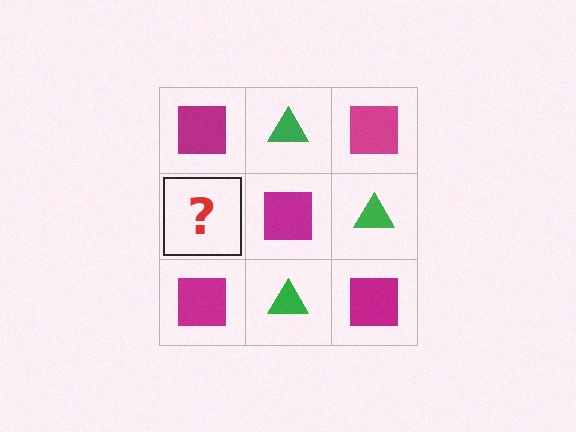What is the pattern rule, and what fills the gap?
The rule is that it alternates magenta square and green triangle in a checkerboard pattern. The gap should be filled with a green triangle.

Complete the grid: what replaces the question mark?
The question mark should be replaced with a green triangle.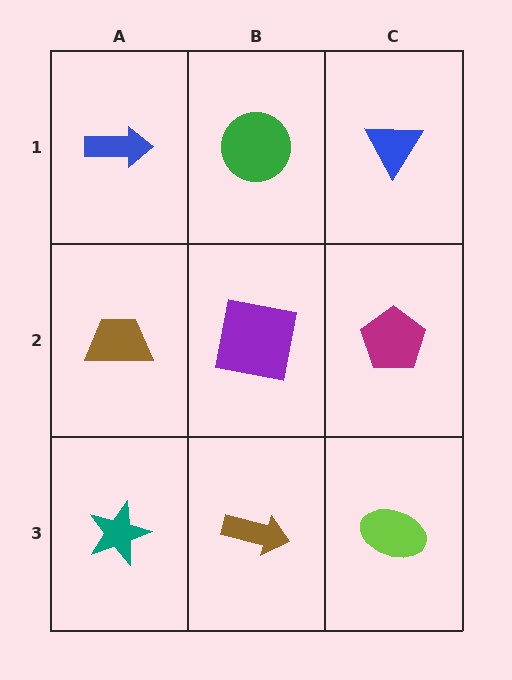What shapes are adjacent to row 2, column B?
A green circle (row 1, column B), a brown arrow (row 3, column B), a brown trapezoid (row 2, column A), a magenta pentagon (row 2, column C).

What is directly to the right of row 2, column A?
A purple square.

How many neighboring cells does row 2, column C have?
3.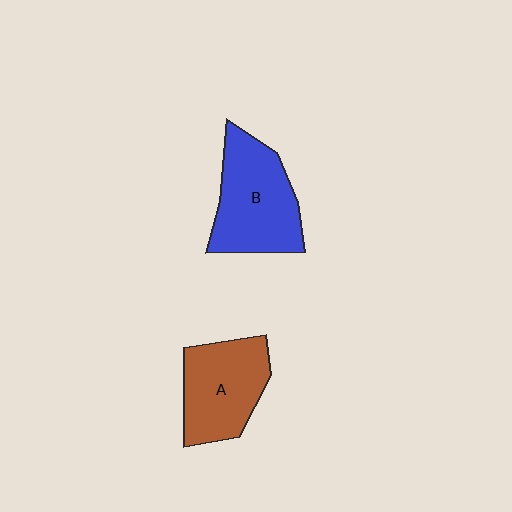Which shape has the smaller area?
Shape A (brown).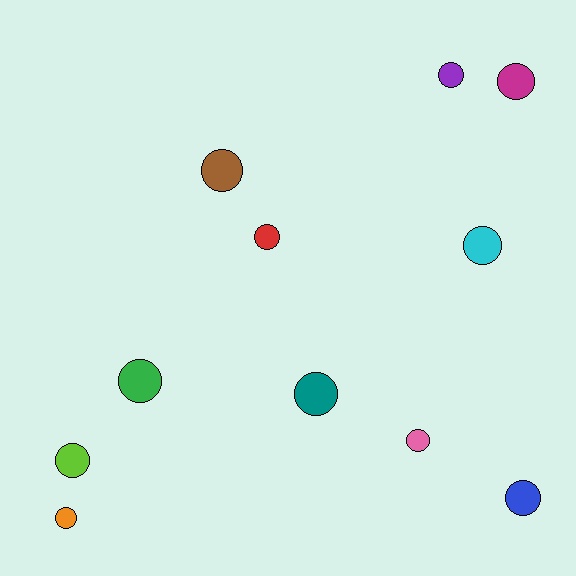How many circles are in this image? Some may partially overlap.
There are 11 circles.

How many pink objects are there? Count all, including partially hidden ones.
There is 1 pink object.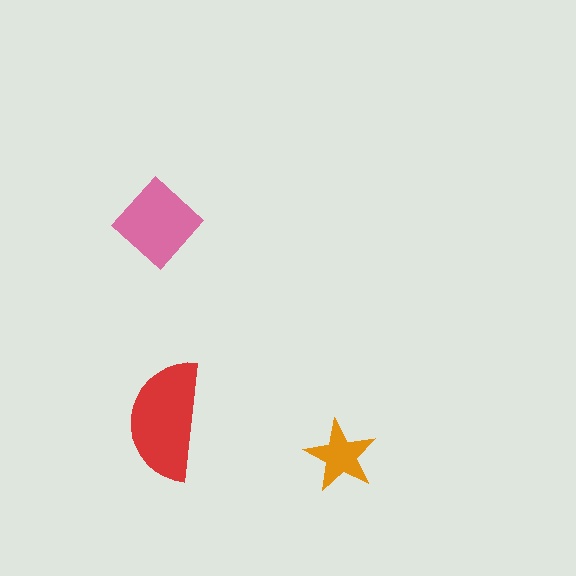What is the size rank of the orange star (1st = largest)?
3rd.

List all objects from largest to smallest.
The red semicircle, the pink diamond, the orange star.